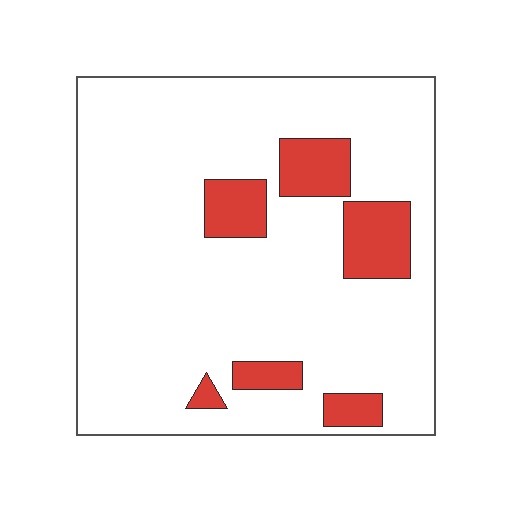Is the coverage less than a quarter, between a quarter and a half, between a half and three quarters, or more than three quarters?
Less than a quarter.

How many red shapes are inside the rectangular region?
6.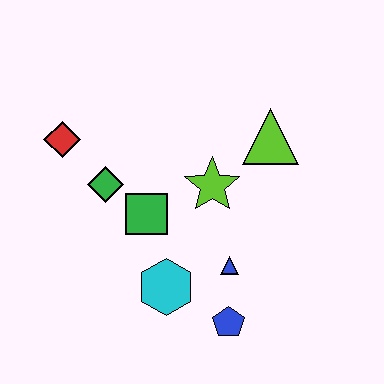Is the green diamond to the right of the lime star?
No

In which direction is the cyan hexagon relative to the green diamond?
The cyan hexagon is below the green diamond.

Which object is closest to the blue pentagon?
The blue triangle is closest to the blue pentagon.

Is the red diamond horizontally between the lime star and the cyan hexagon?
No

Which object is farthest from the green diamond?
The blue pentagon is farthest from the green diamond.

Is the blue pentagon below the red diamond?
Yes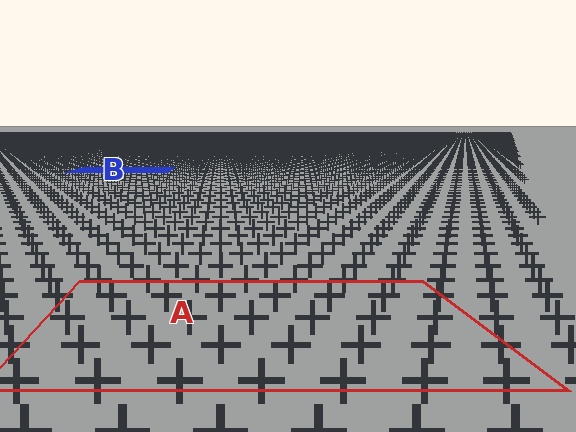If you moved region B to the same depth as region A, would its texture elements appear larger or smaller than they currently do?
They would appear larger. At a closer depth, the same texture elements are projected at a bigger on-screen size.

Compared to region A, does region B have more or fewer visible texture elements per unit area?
Region B has more texture elements per unit area — they are packed more densely because it is farther away.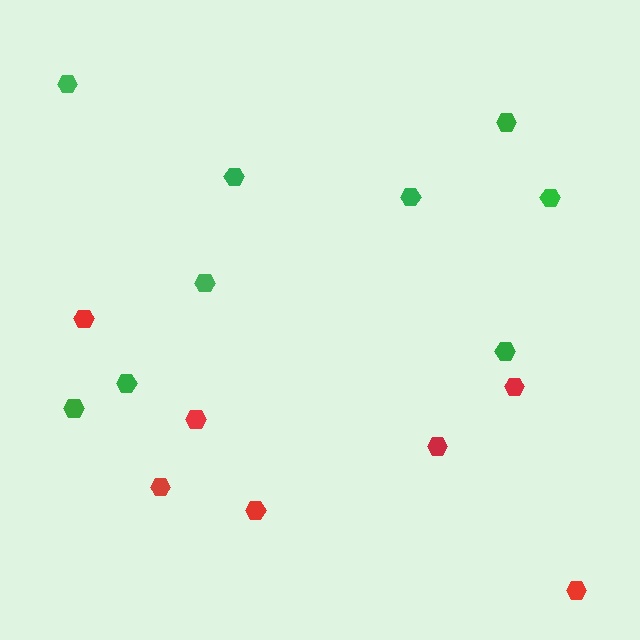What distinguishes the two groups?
There are 2 groups: one group of red hexagons (7) and one group of green hexagons (9).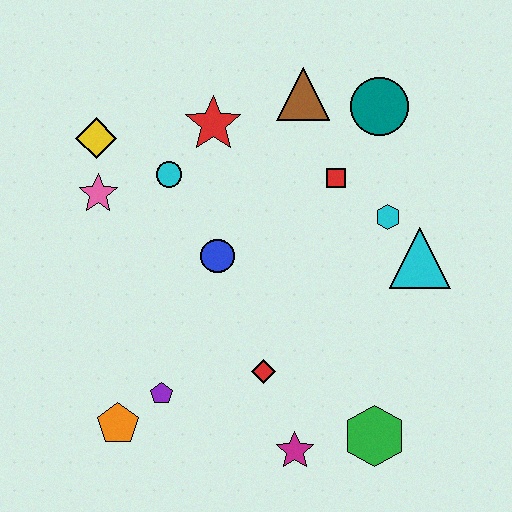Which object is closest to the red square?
The cyan hexagon is closest to the red square.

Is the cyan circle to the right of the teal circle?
No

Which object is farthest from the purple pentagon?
The teal circle is farthest from the purple pentagon.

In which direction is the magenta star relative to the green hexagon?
The magenta star is to the left of the green hexagon.